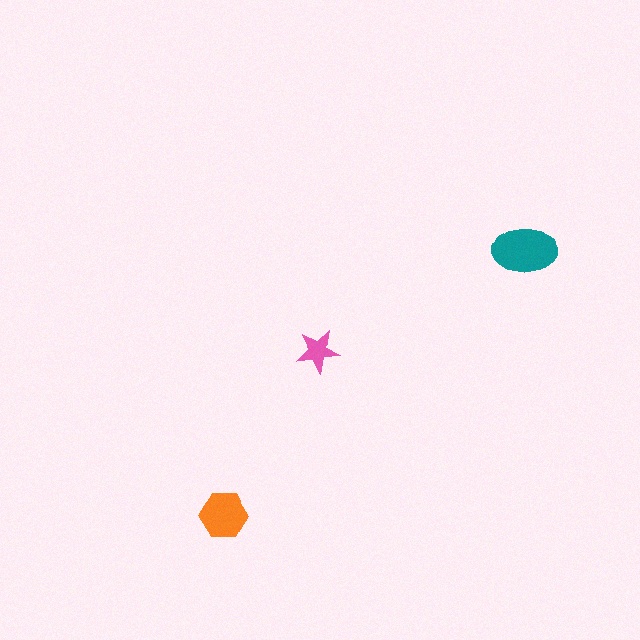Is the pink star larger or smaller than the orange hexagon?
Smaller.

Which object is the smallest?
The pink star.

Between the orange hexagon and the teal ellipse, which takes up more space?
The teal ellipse.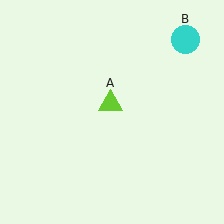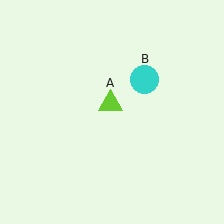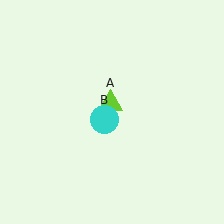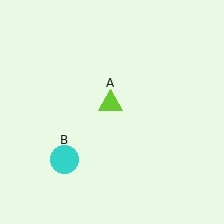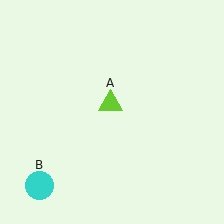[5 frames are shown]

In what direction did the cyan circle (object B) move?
The cyan circle (object B) moved down and to the left.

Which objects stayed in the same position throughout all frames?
Lime triangle (object A) remained stationary.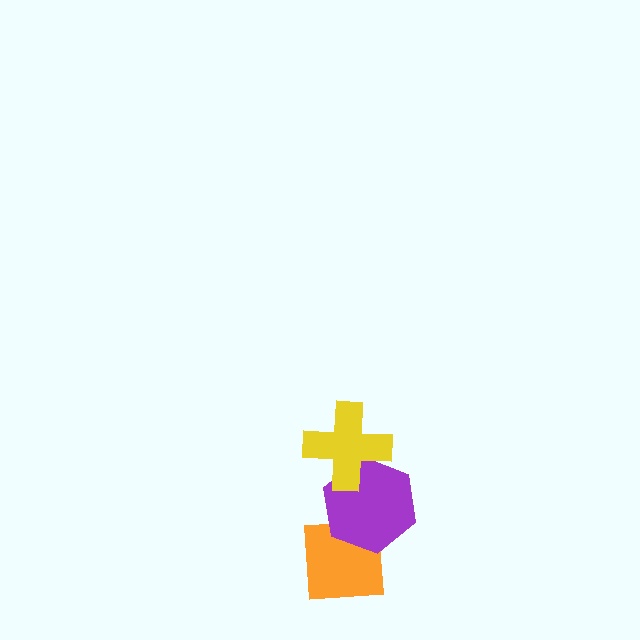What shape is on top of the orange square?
The purple hexagon is on top of the orange square.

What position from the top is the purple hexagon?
The purple hexagon is 2nd from the top.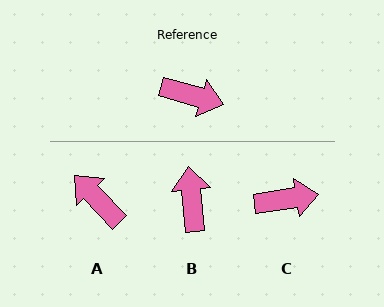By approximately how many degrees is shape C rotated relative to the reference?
Approximately 25 degrees counter-clockwise.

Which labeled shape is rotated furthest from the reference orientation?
A, about 150 degrees away.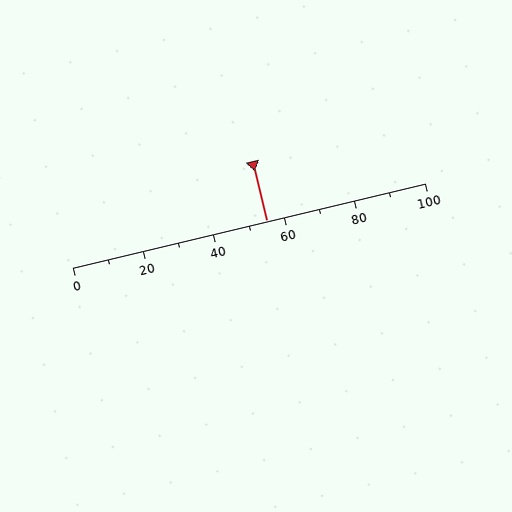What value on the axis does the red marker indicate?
The marker indicates approximately 55.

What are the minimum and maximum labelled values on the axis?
The axis runs from 0 to 100.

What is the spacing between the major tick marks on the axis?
The major ticks are spaced 20 apart.